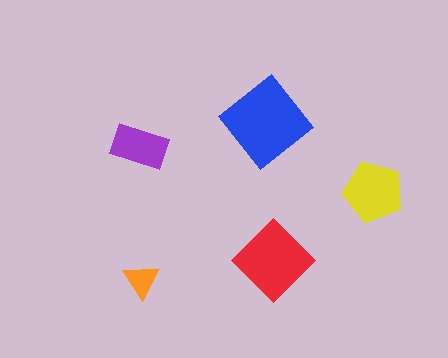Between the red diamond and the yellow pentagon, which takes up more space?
The red diamond.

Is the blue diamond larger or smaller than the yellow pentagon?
Larger.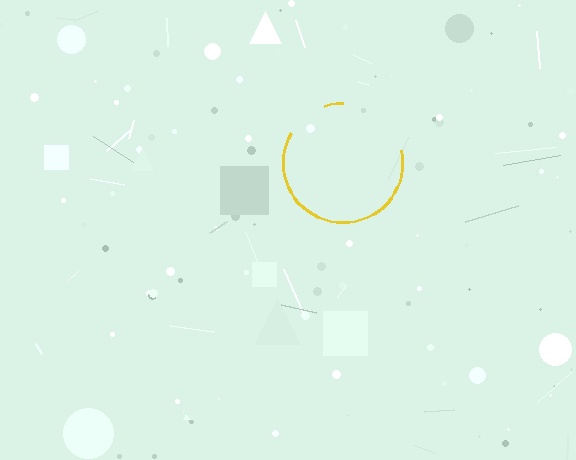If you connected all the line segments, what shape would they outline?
They would outline a circle.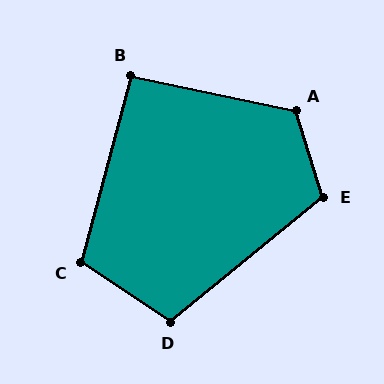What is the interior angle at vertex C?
Approximately 109 degrees (obtuse).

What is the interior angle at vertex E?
Approximately 111 degrees (obtuse).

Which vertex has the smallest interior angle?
B, at approximately 93 degrees.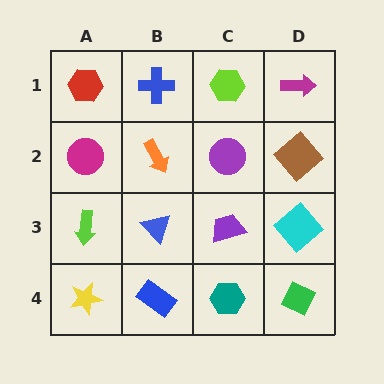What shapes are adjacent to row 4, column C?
A purple trapezoid (row 3, column C), a blue rectangle (row 4, column B), a green diamond (row 4, column D).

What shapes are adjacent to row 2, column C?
A lime hexagon (row 1, column C), a purple trapezoid (row 3, column C), an orange arrow (row 2, column B), a brown diamond (row 2, column D).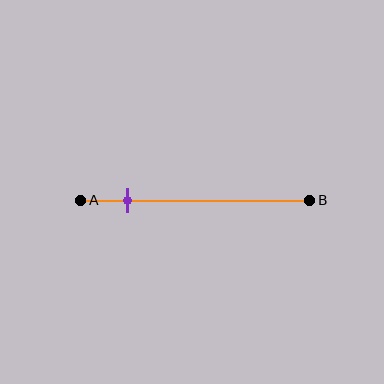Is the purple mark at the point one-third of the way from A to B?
No, the mark is at about 20% from A, not at the 33% one-third point.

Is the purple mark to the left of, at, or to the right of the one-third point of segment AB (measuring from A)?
The purple mark is to the left of the one-third point of segment AB.